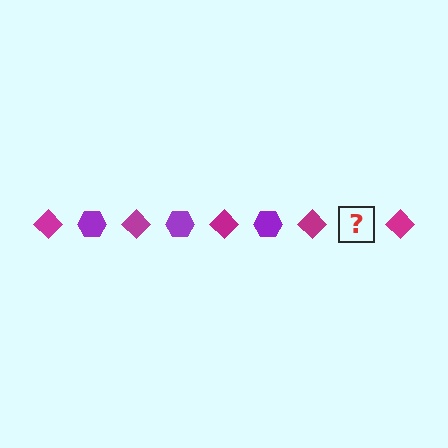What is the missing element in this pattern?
The missing element is a purple hexagon.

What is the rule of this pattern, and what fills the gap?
The rule is that the pattern alternates between magenta diamond and purple hexagon. The gap should be filled with a purple hexagon.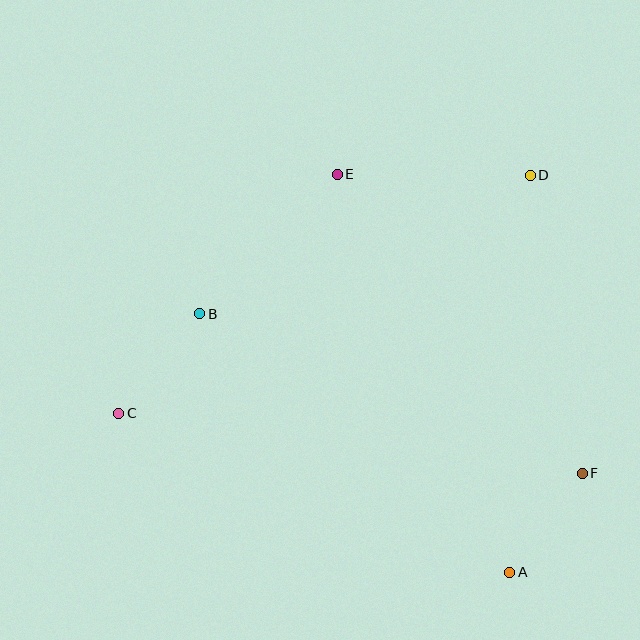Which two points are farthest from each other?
Points C and D are farthest from each other.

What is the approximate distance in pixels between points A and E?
The distance between A and E is approximately 434 pixels.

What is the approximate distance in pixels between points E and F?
The distance between E and F is approximately 387 pixels.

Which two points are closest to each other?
Points A and F are closest to each other.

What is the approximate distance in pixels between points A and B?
The distance between A and B is approximately 404 pixels.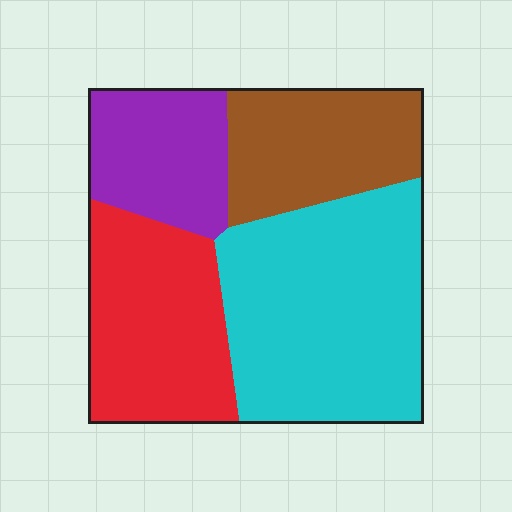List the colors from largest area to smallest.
From largest to smallest: cyan, red, brown, purple.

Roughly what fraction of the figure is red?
Red takes up about one quarter (1/4) of the figure.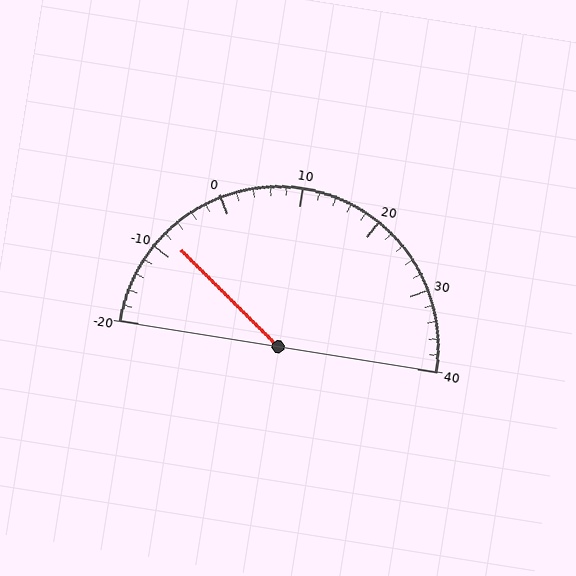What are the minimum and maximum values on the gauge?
The gauge ranges from -20 to 40.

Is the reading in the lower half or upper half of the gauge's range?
The reading is in the lower half of the range (-20 to 40).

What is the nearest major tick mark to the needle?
The nearest major tick mark is -10.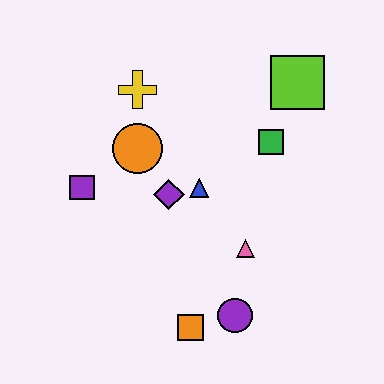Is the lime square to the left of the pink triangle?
No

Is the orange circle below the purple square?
No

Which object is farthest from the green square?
The orange square is farthest from the green square.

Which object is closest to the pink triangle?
The purple circle is closest to the pink triangle.